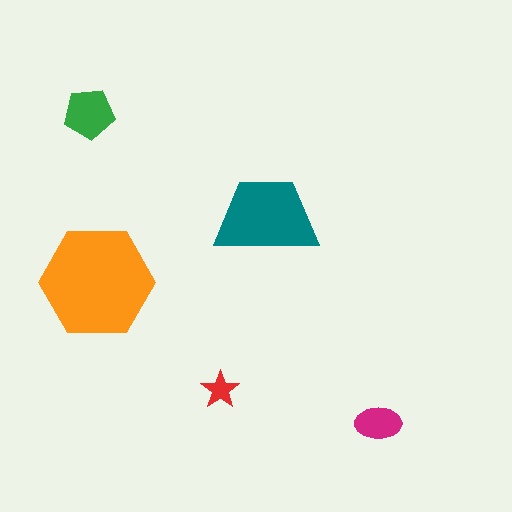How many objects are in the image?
There are 5 objects in the image.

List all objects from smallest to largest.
The red star, the magenta ellipse, the green pentagon, the teal trapezoid, the orange hexagon.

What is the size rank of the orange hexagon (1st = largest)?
1st.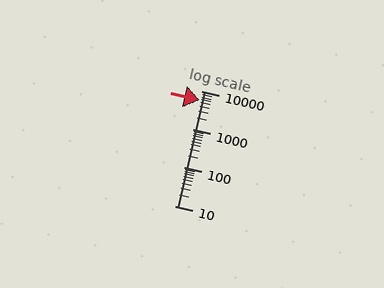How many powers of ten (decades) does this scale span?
The scale spans 3 decades, from 10 to 10000.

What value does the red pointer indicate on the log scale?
The pointer indicates approximately 5600.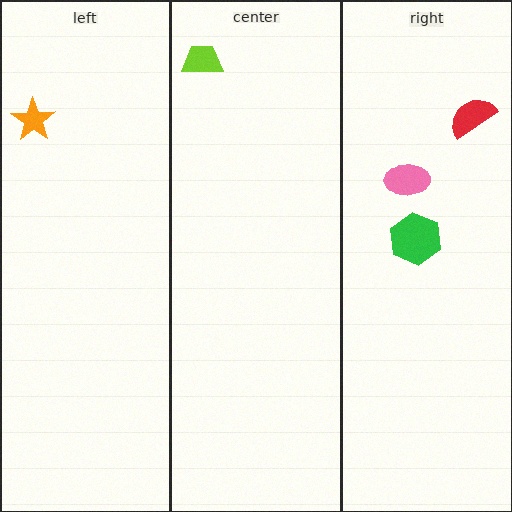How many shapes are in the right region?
3.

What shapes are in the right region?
The pink ellipse, the green hexagon, the red semicircle.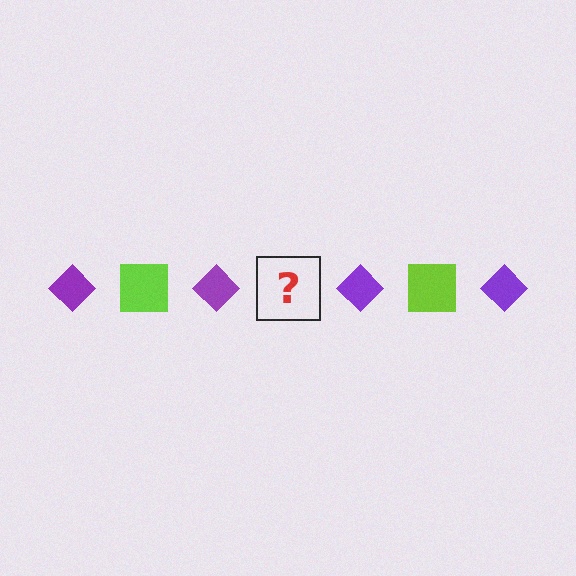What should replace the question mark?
The question mark should be replaced with a lime square.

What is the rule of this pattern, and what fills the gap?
The rule is that the pattern alternates between purple diamond and lime square. The gap should be filled with a lime square.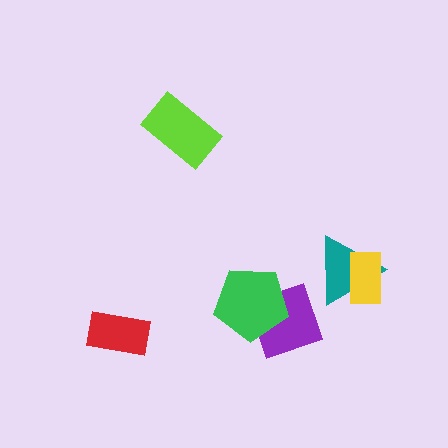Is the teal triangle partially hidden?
Yes, it is partially covered by another shape.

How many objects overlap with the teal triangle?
1 object overlaps with the teal triangle.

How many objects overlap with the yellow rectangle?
1 object overlaps with the yellow rectangle.